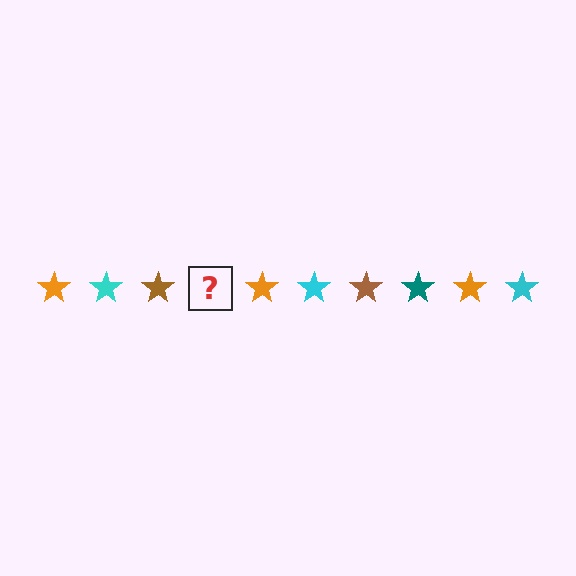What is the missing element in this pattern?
The missing element is a teal star.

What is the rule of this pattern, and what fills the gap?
The rule is that the pattern cycles through orange, cyan, brown, teal stars. The gap should be filled with a teal star.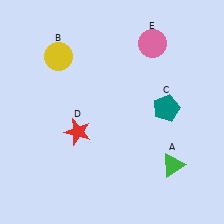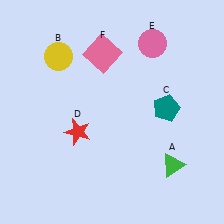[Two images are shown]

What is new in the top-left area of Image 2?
A pink square (F) was added in the top-left area of Image 2.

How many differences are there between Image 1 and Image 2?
There is 1 difference between the two images.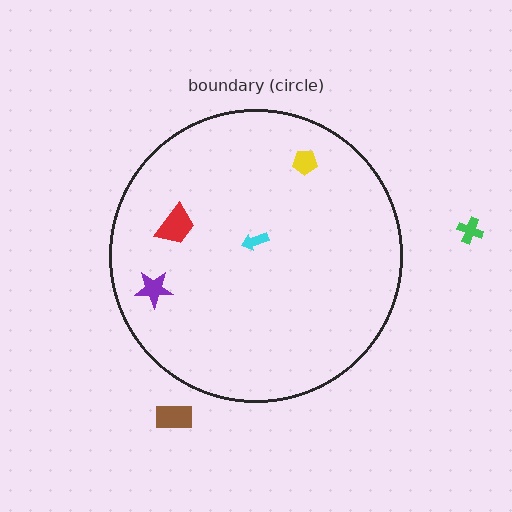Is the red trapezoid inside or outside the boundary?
Inside.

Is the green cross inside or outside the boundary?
Outside.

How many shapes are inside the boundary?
4 inside, 2 outside.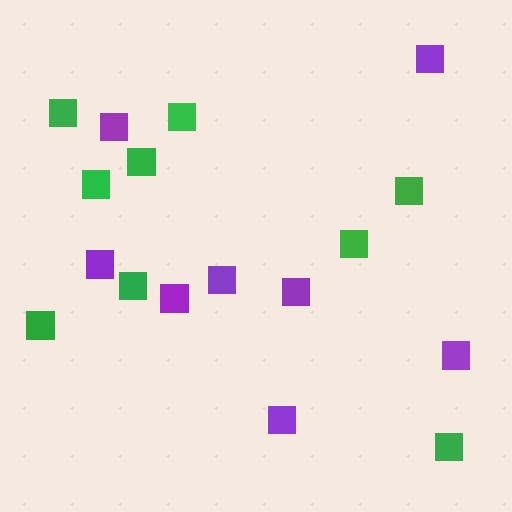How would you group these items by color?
There are 2 groups: one group of green squares (9) and one group of purple squares (8).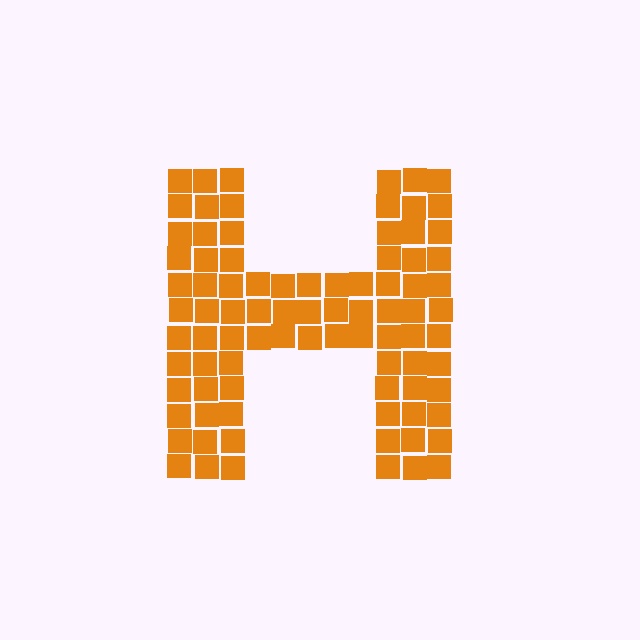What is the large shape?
The large shape is the letter H.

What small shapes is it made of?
It is made of small squares.